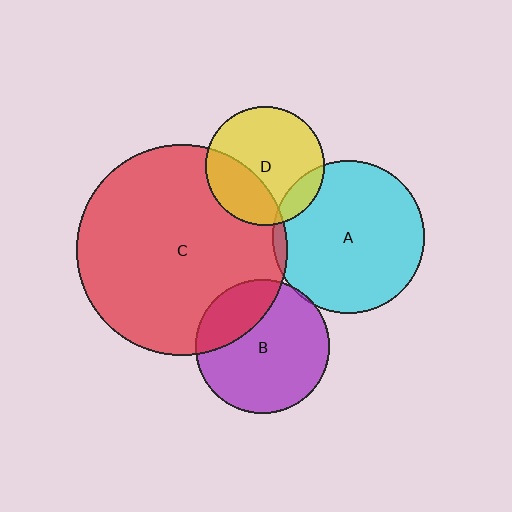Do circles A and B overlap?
Yes.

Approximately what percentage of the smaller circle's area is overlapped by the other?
Approximately 5%.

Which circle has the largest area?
Circle C (red).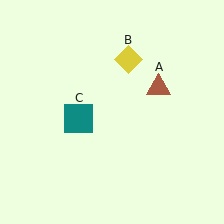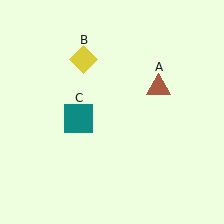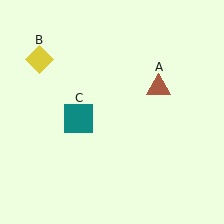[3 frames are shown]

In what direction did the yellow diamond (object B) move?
The yellow diamond (object B) moved left.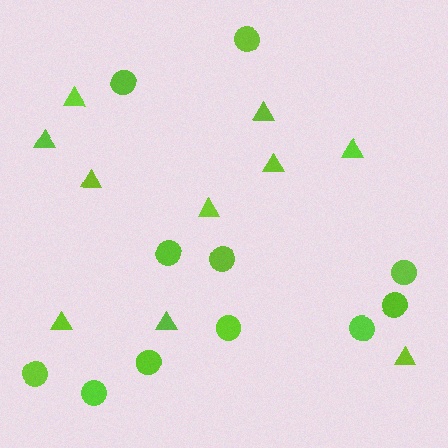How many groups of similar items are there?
There are 2 groups: one group of triangles (10) and one group of circles (11).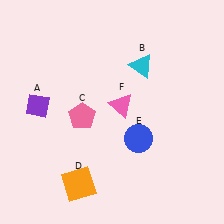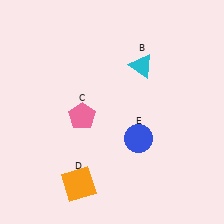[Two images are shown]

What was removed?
The purple diamond (A), the pink triangle (F) were removed in Image 2.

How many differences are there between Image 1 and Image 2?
There are 2 differences between the two images.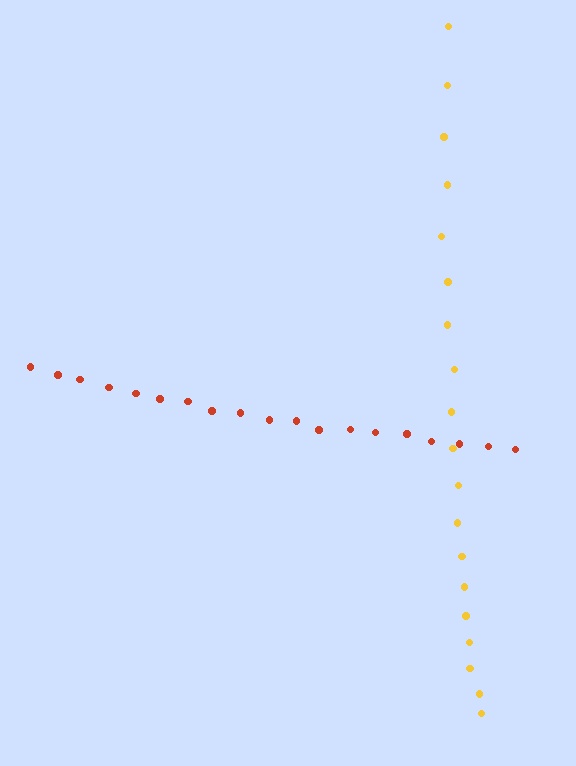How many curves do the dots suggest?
There are 2 distinct paths.